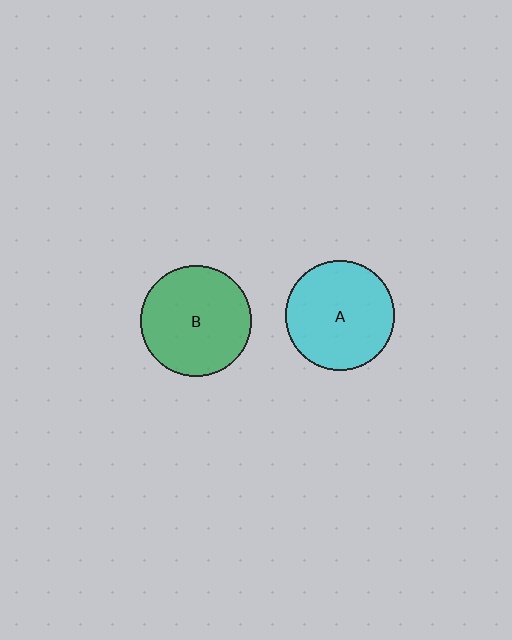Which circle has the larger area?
Circle B (green).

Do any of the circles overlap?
No, none of the circles overlap.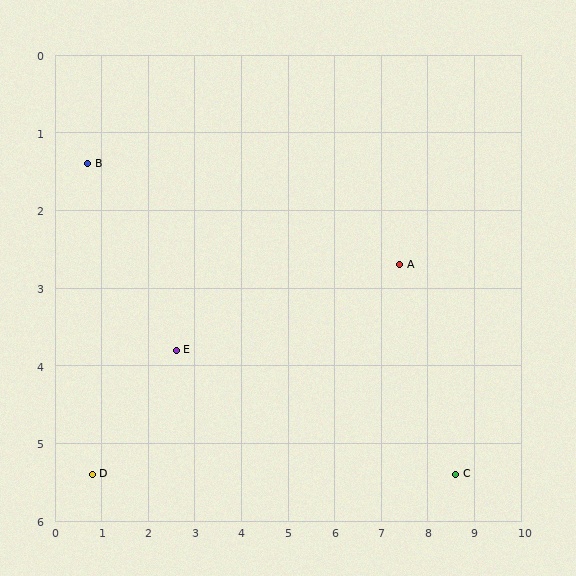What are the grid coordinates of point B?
Point B is at approximately (0.7, 1.4).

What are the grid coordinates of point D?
Point D is at approximately (0.8, 5.4).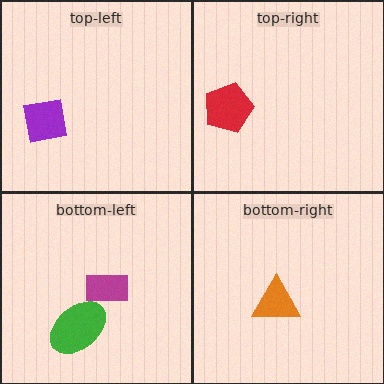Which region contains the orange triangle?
The bottom-right region.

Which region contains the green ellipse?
The bottom-left region.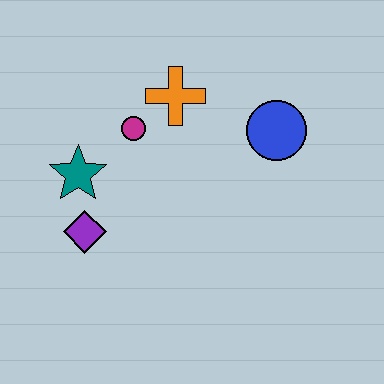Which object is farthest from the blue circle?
The purple diamond is farthest from the blue circle.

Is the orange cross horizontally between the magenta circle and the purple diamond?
No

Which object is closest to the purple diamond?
The teal star is closest to the purple diamond.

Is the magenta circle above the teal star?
Yes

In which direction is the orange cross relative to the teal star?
The orange cross is to the right of the teal star.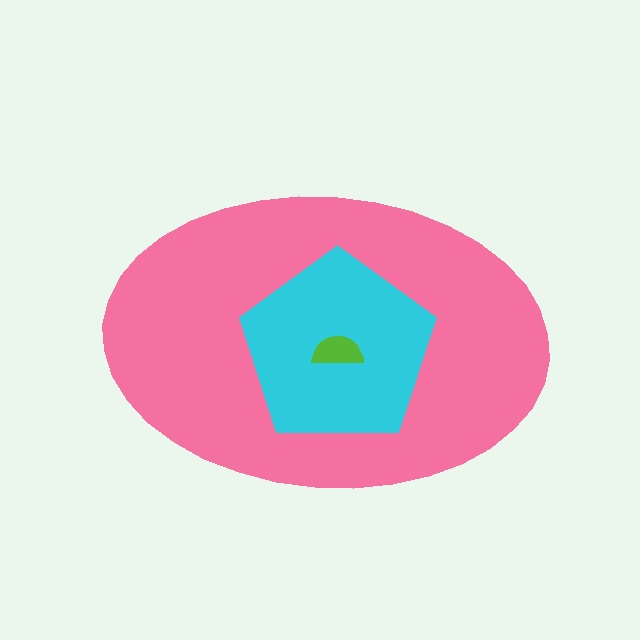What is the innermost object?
The lime semicircle.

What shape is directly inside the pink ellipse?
The cyan pentagon.